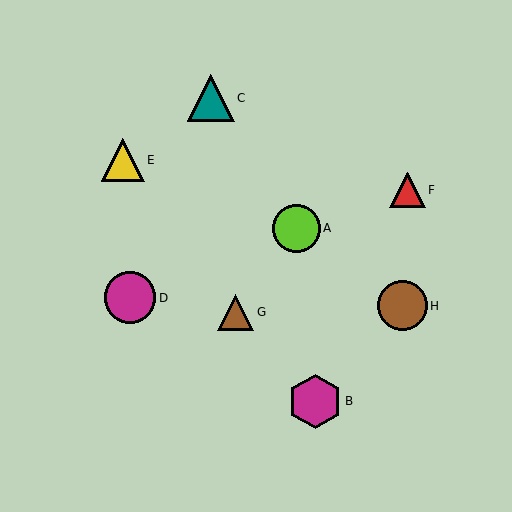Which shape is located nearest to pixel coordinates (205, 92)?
The teal triangle (labeled C) at (211, 98) is nearest to that location.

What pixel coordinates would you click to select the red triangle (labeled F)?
Click at (407, 190) to select the red triangle F.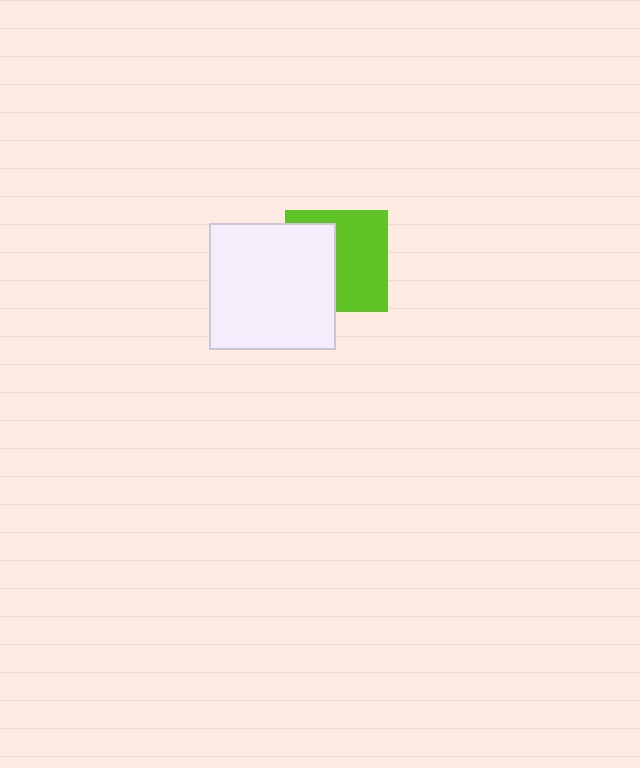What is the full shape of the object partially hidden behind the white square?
The partially hidden object is a lime square.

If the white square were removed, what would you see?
You would see the complete lime square.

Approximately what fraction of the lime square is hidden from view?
Roughly 42% of the lime square is hidden behind the white square.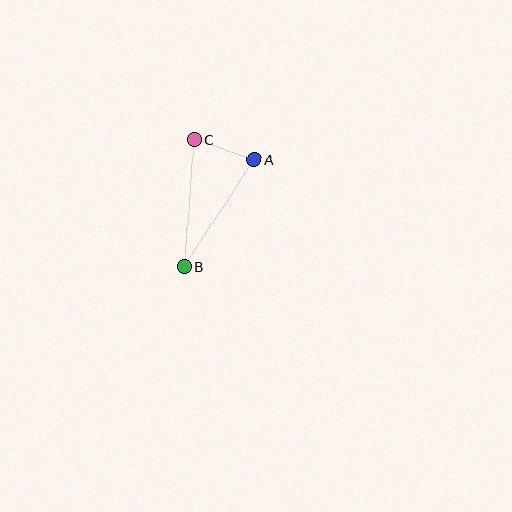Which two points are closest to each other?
Points A and C are closest to each other.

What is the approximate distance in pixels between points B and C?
The distance between B and C is approximately 127 pixels.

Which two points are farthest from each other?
Points A and B are farthest from each other.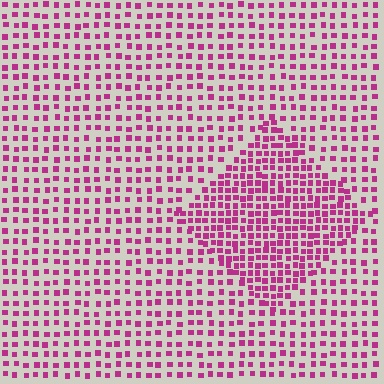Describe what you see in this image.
The image contains small magenta elements arranged at two different densities. A diamond-shaped region is visible where the elements are more densely packed than the surrounding area.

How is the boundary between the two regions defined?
The boundary is defined by a change in element density (approximately 1.9x ratio). All elements are the same color, size, and shape.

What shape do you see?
I see a diamond.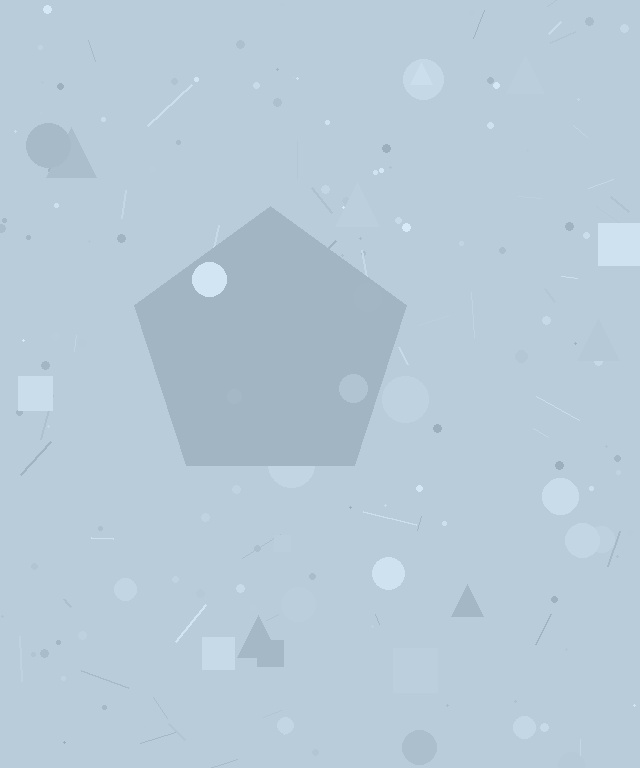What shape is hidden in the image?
A pentagon is hidden in the image.